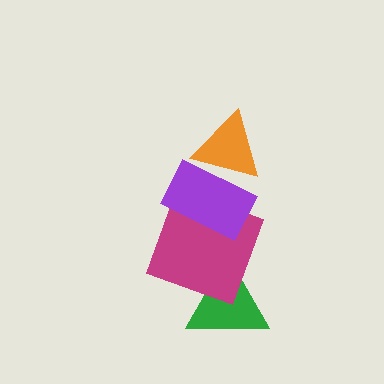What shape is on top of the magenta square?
The purple rectangle is on top of the magenta square.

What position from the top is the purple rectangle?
The purple rectangle is 2nd from the top.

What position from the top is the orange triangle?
The orange triangle is 1st from the top.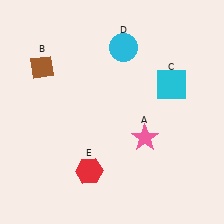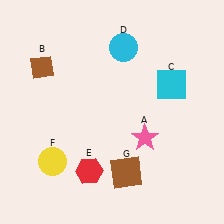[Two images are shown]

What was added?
A yellow circle (F), a brown square (G) were added in Image 2.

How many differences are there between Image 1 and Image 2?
There are 2 differences between the two images.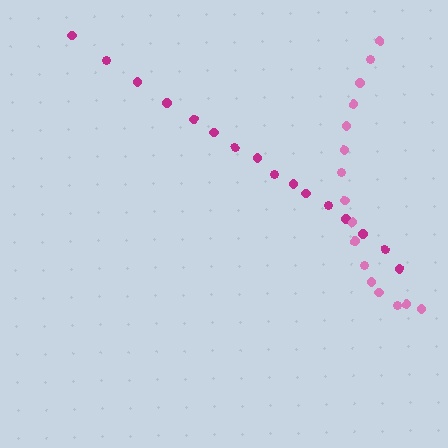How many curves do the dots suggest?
There are 2 distinct paths.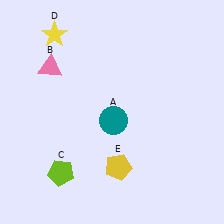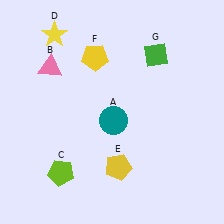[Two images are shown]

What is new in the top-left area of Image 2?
A yellow pentagon (F) was added in the top-left area of Image 2.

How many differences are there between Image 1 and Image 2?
There are 2 differences between the two images.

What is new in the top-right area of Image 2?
A green diamond (G) was added in the top-right area of Image 2.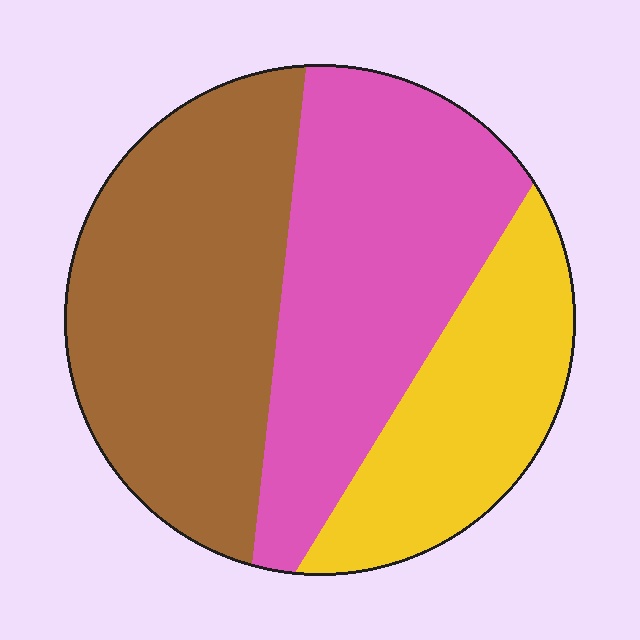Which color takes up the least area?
Yellow, at roughly 25%.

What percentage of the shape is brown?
Brown takes up about two fifths (2/5) of the shape.